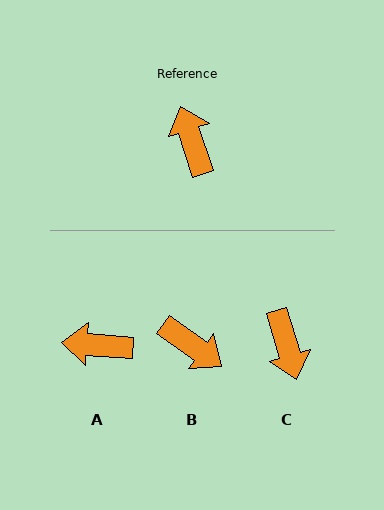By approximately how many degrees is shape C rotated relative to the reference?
Approximately 179 degrees counter-clockwise.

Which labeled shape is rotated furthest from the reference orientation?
C, about 179 degrees away.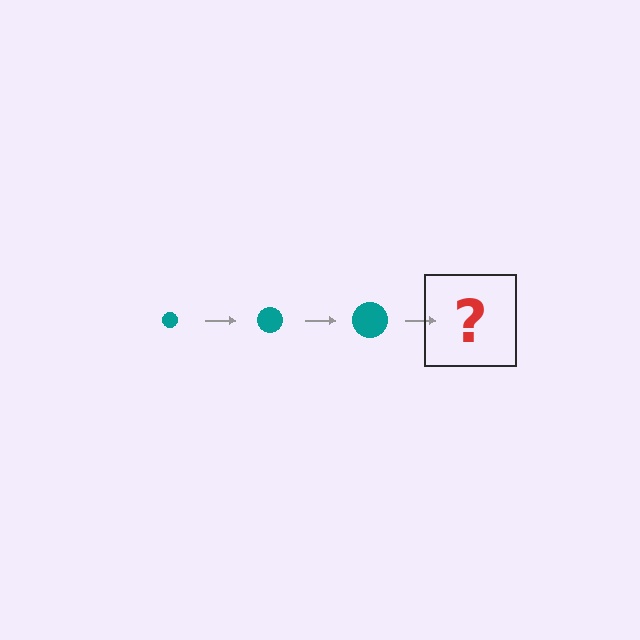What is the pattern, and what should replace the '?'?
The pattern is that the circle gets progressively larger each step. The '?' should be a teal circle, larger than the previous one.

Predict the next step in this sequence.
The next step is a teal circle, larger than the previous one.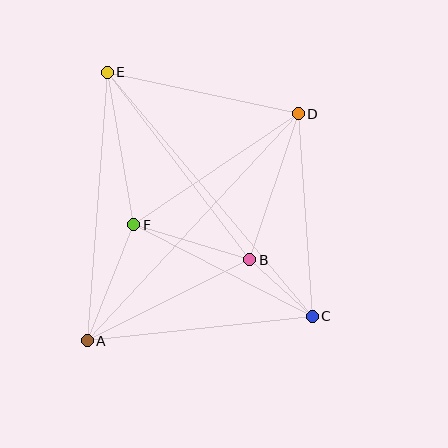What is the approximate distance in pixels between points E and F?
The distance between E and F is approximately 155 pixels.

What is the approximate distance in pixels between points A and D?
The distance between A and D is approximately 310 pixels.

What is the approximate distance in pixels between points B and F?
The distance between B and F is approximately 121 pixels.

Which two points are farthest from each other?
Points C and E are farthest from each other.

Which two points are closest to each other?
Points B and C are closest to each other.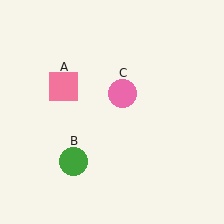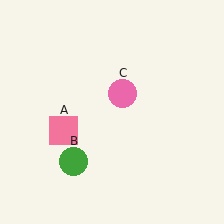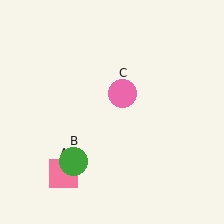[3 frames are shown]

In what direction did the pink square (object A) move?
The pink square (object A) moved down.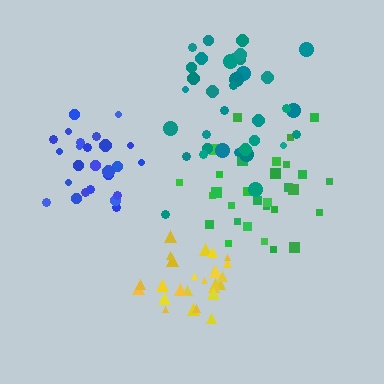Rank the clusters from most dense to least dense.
blue, yellow, green, teal.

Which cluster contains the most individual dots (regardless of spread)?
Teal (35).